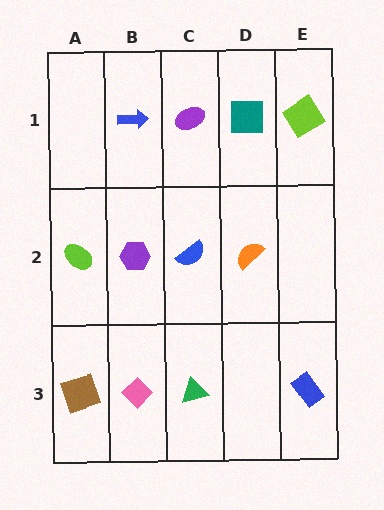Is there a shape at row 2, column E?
No, that cell is empty.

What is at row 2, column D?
An orange semicircle.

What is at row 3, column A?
A brown square.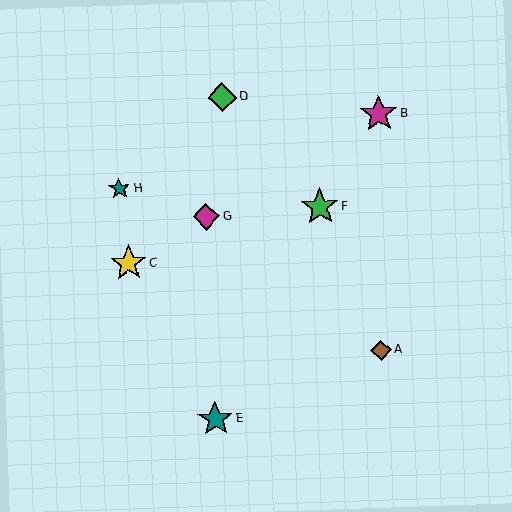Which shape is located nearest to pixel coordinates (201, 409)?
The teal star (labeled E) at (215, 419) is nearest to that location.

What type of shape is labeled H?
Shape H is a teal star.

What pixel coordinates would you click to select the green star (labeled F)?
Click at (320, 207) to select the green star F.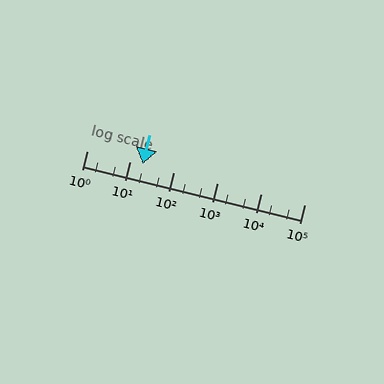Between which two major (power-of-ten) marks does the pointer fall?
The pointer is between 10 and 100.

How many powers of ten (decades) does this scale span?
The scale spans 5 decades, from 1 to 100000.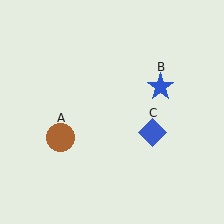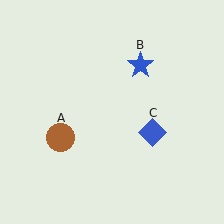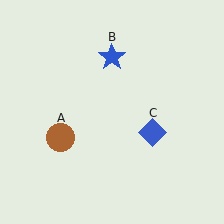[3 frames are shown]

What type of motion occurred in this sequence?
The blue star (object B) rotated counterclockwise around the center of the scene.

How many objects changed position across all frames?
1 object changed position: blue star (object B).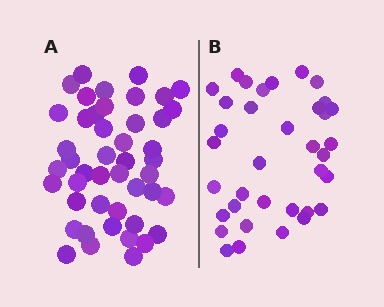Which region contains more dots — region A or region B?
Region A (the left region) has more dots.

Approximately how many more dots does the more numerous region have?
Region A has roughly 10 or so more dots than region B.